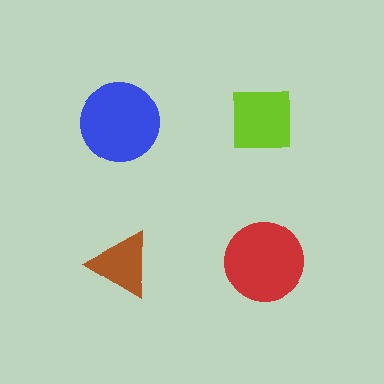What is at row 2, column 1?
A brown triangle.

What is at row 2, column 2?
A red circle.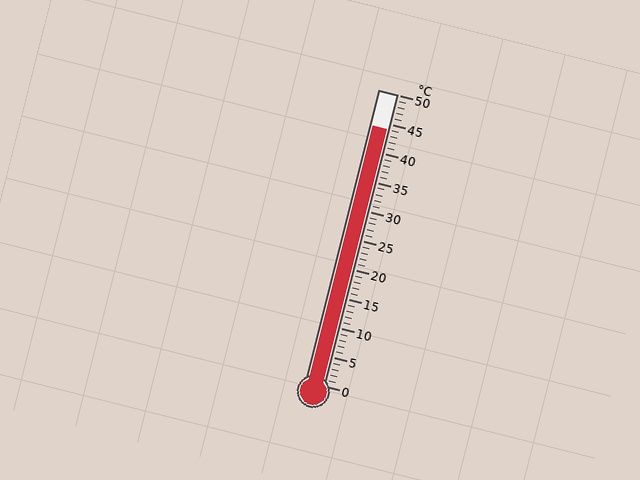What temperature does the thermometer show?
The thermometer shows approximately 44°C.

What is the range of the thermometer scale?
The thermometer scale ranges from 0°C to 50°C.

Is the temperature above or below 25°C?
The temperature is above 25°C.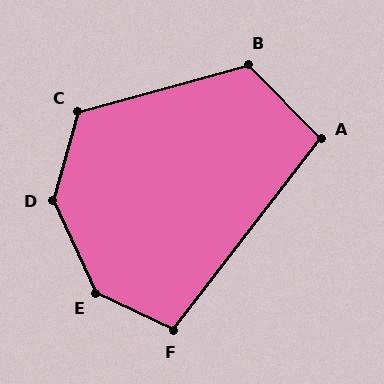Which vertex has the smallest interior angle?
A, at approximately 98 degrees.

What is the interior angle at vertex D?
Approximately 139 degrees (obtuse).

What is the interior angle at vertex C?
Approximately 121 degrees (obtuse).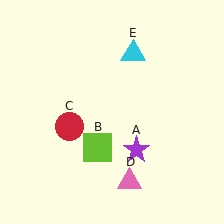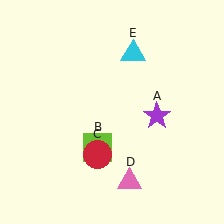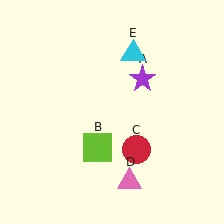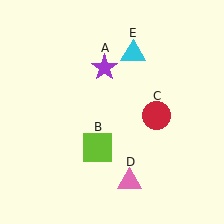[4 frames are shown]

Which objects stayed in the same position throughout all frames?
Lime square (object B) and pink triangle (object D) and cyan triangle (object E) remained stationary.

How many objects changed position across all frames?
2 objects changed position: purple star (object A), red circle (object C).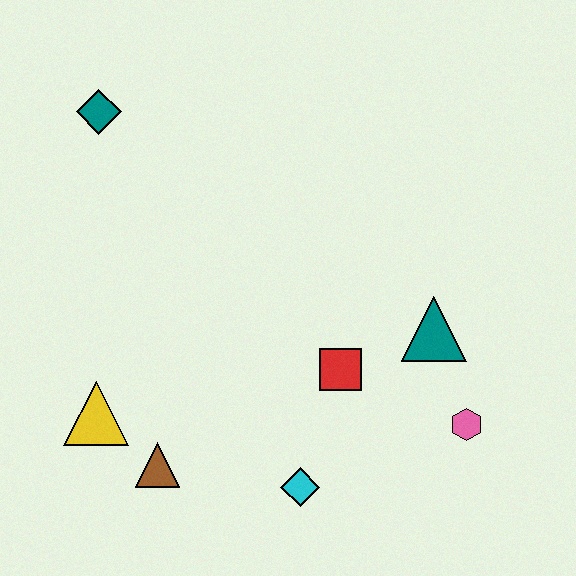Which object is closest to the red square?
The teal triangle is closest to the red square.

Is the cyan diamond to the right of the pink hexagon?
No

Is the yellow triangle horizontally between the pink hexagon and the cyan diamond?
No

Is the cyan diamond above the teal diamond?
No